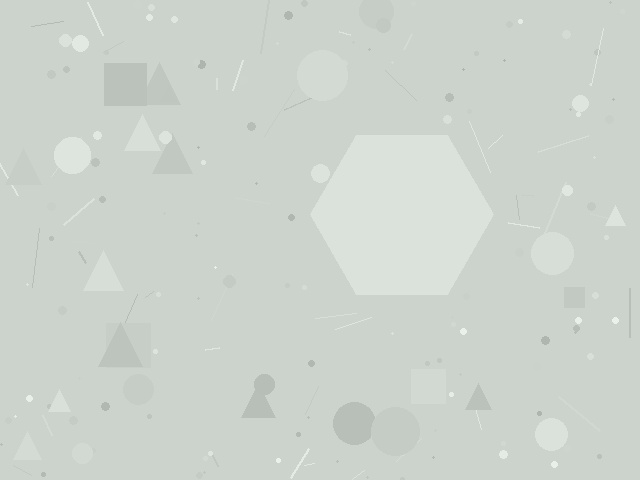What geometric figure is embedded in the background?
A hexagon is embedded in the background.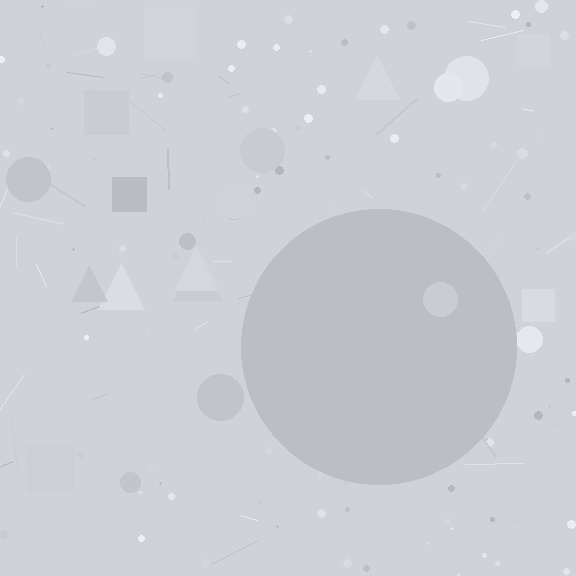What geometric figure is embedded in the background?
A circle is embedded in the background.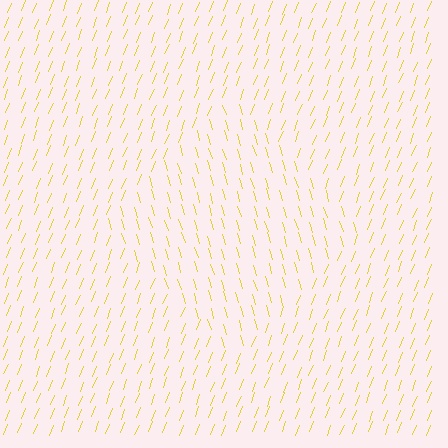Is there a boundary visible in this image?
Yes, there is a texture boundary formed by a change in line orientation.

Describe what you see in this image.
The image is filled with small yellow line segments. A diamond region in the image has lines oriented differently from the surrounding lines, creating a visible texture boundary.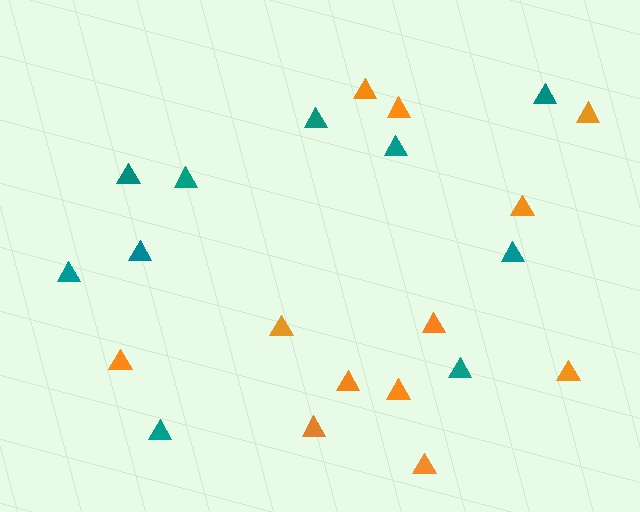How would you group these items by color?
There are 2 groups: one group of orange triangles (12) and one group of teal triangles (10).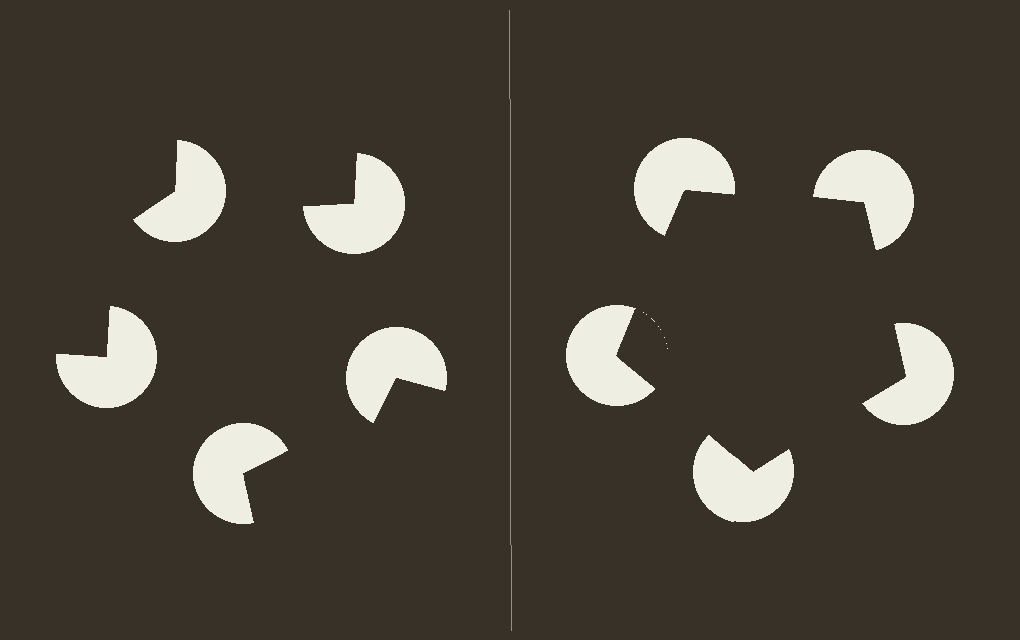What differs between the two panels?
The pac-man discs are positioned identically on both sides; only the wedge orientations differ. On the right they align to a pentagon; on the left they are misaligned.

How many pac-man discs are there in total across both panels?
10 — 5 on each side.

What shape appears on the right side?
An illusory pentagon.